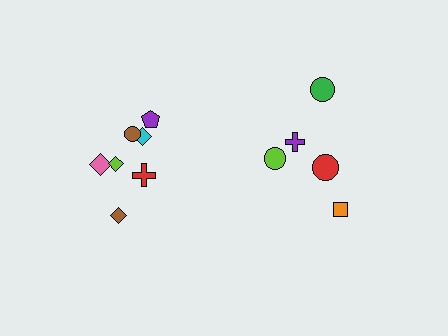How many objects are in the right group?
There are 5 objects.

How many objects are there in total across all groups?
There are 12 objects.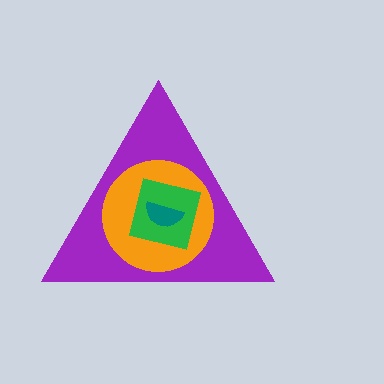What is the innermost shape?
The teal semicircle.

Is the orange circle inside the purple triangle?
Yes.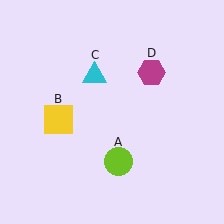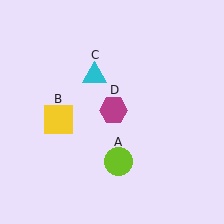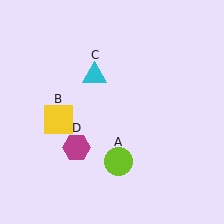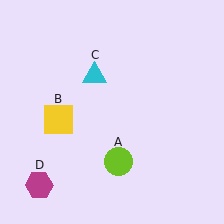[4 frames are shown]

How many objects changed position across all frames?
1 object changed position: magenta hexagon (object D).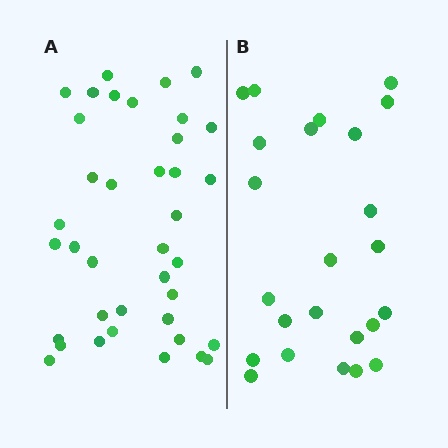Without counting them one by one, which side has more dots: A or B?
Region A (the left region) has more dots.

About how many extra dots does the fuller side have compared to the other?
Region A has approximately 15 more dots than region B.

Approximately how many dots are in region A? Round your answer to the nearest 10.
About 40 dots. (The exact count is 38, which rounds to 40.)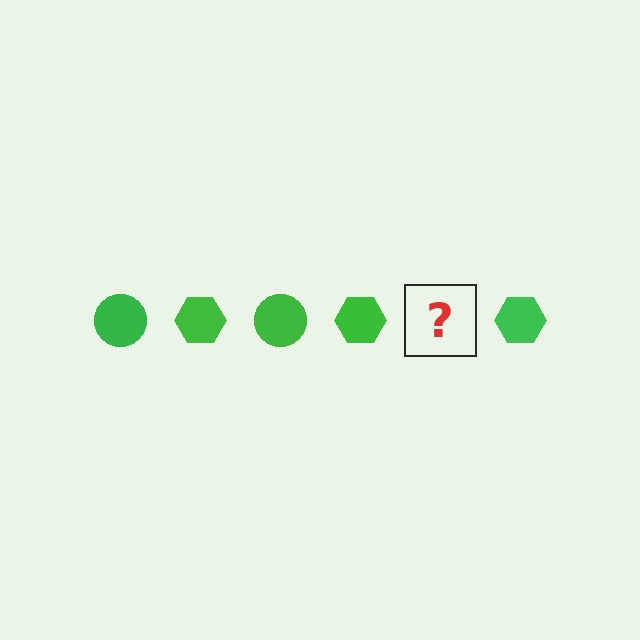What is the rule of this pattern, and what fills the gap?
The rule is that the pattern cycles through circle, hexagon shapes in green. The gap should be filled with a green circle.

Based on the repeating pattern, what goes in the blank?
The blank should be a green circle.